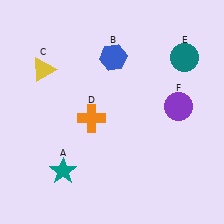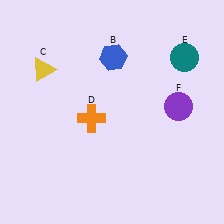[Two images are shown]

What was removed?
The teal star (A) was removed in Image 2.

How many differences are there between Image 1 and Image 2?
There is 1 difference between the two images.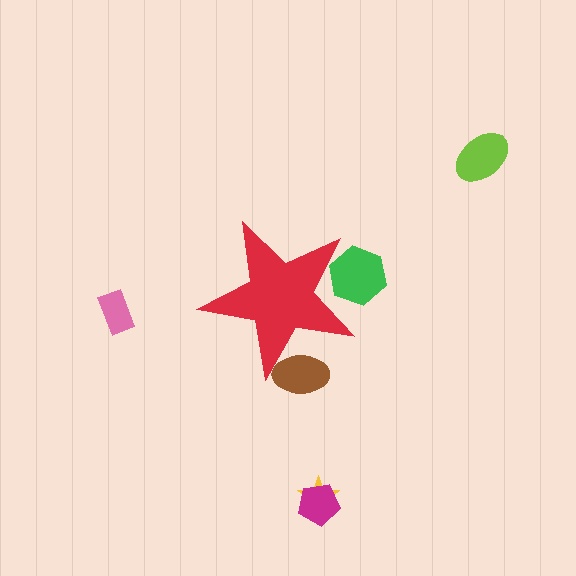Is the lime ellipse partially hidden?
No, the lime ellipse is fully visible.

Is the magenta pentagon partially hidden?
No, the magenta pentagon is fully visible.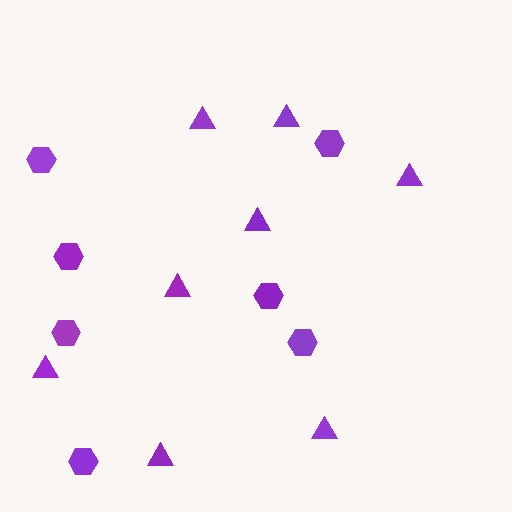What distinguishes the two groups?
There are 2 groups: one group of hexagons (7) and one group of triangles (8).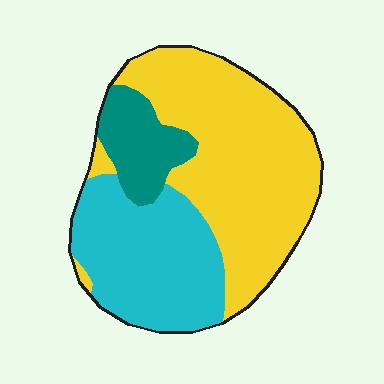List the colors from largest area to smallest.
From largest to smallest: yellow, cyan, teal.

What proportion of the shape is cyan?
Cyan covers 34% of the shape.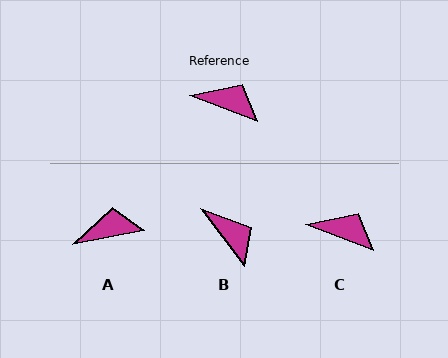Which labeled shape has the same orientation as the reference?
C.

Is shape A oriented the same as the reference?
No, it is off by about 32 degrees.